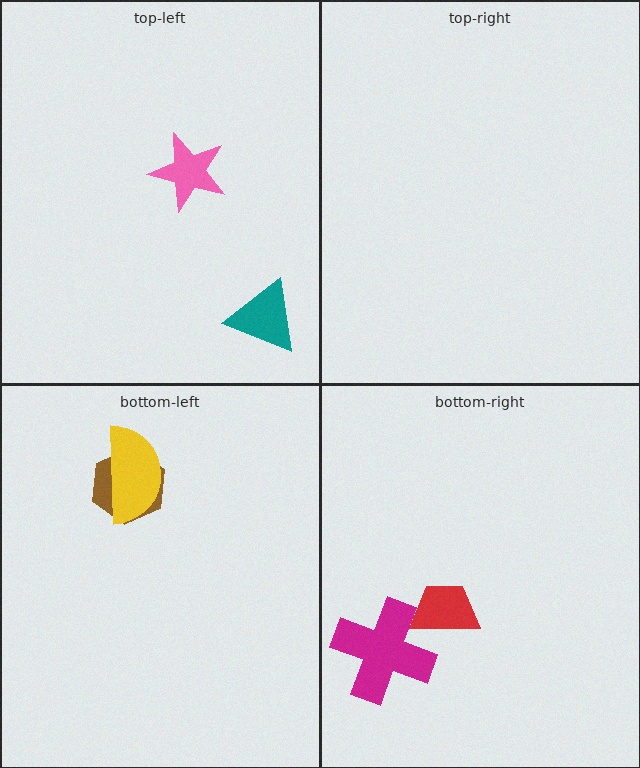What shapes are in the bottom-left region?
The brown hexagon, the yellow semicircle.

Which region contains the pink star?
The top-left region.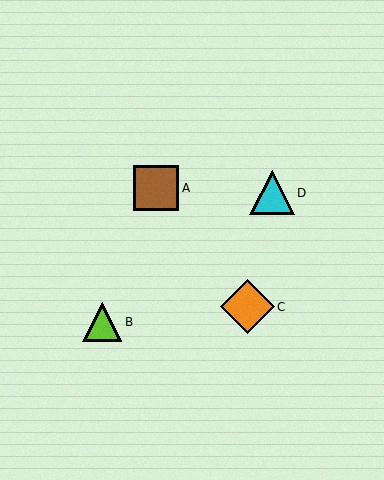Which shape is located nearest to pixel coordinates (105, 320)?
The lime triangle (labeled B) at (102, 322) is nearest to that location.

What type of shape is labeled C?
Shape C is an orange diamond.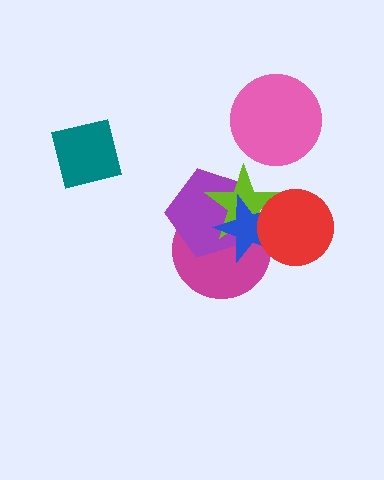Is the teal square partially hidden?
No, no other shape covers it.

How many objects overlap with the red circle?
3 objects overlap with the red circle.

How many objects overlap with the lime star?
4 objects overlap with the lime star.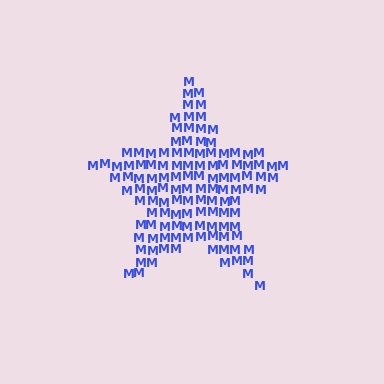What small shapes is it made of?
It is made of small letter M's.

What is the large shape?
The large shape is a star.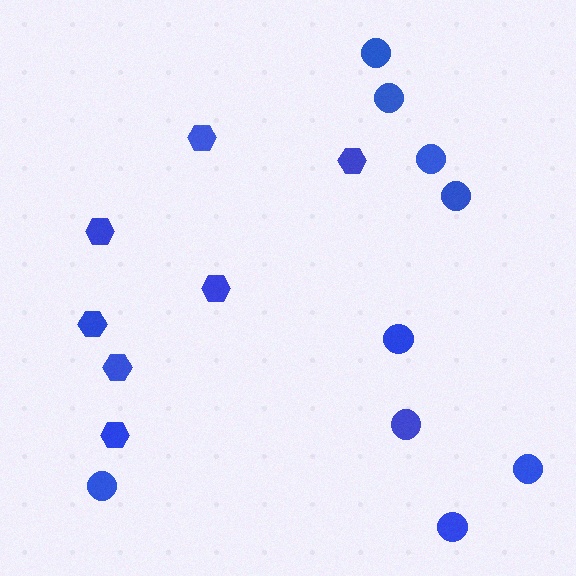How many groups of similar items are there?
There are 2 groups: one group of circles (9) and one group of hexagons (7).